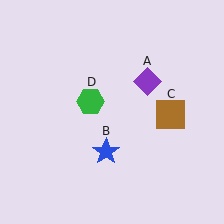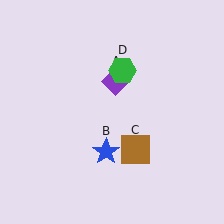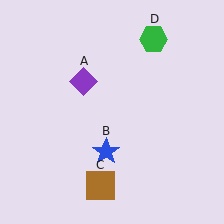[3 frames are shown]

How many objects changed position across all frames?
3 objects changed position: purple diamond (object A), brown square (object C), green hexagon (object D).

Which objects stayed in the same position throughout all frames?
Blue star (object B) remained stationary.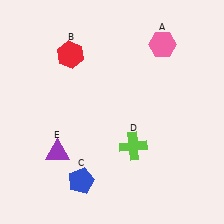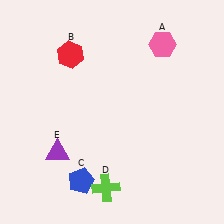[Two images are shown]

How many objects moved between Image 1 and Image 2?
1 object moved between the two images.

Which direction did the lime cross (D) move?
The lime cross (D) moved down.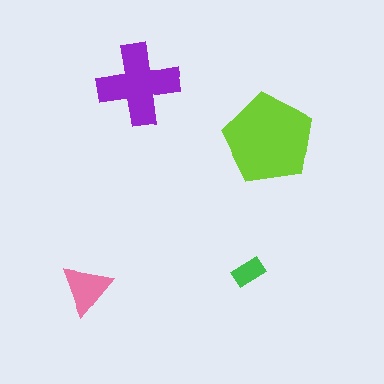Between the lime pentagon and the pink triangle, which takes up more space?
The lime pentagon.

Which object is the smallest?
The green rectangle.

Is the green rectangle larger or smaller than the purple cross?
Smaller.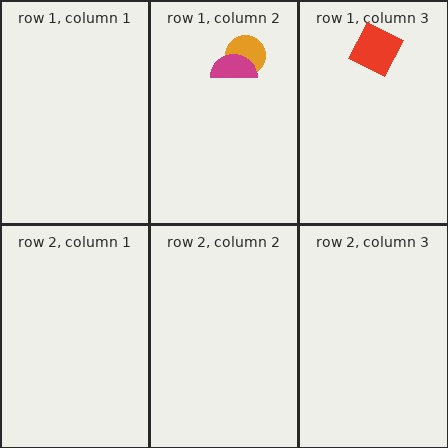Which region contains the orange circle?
The row 1, column 2 region.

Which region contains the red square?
The row 1, column 3 region.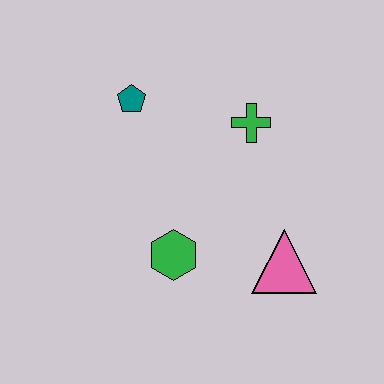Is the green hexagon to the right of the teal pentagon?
Yes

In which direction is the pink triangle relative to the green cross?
The pink triangle is below the green cross.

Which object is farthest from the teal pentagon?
The pink triangle is farthest from the teal pentagon.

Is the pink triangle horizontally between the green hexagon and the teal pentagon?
No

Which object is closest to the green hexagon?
The pink triangle is closest to the green hexagon.